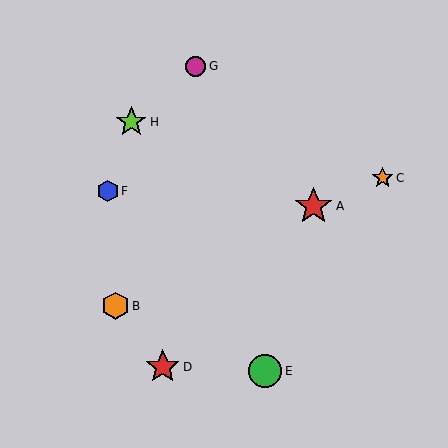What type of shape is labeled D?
Shape D is a red star.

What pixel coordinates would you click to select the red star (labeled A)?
Click at (314, 206) to select the red star A.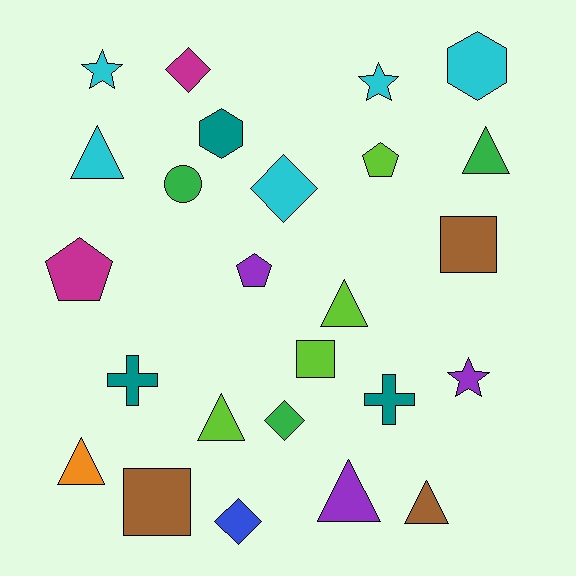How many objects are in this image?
There are 25 objects.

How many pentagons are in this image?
There are 3 pentagons.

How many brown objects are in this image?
There are 3 brown objects.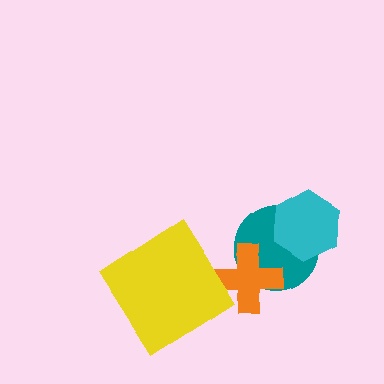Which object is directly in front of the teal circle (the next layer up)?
The cyan hexagon is directly in front of the teal circle.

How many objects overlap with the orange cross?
1 object overlaps with the orange cross.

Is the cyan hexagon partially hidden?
No, no other shape covers it.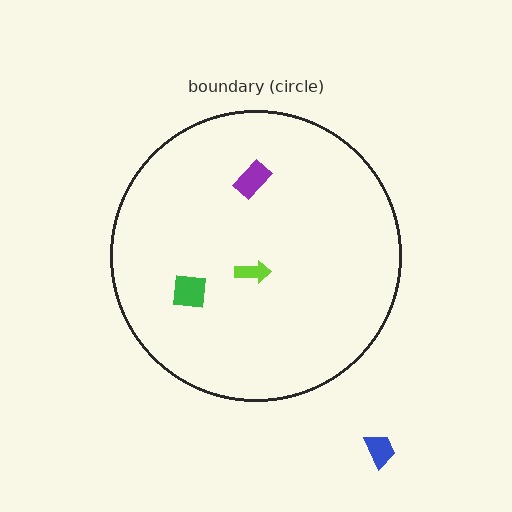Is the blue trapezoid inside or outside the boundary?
Outside.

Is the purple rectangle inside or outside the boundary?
Inside.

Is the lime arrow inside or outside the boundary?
Inside.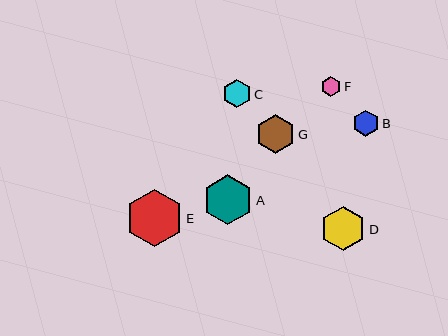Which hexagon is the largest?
Hexagon E is the largest with a size of approximately 57 pixels.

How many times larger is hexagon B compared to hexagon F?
Hexagon B is approximately 1.3 times the size of hexagon F.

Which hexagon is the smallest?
Hexagon F is the smallest with a size of approximately 20 pixels.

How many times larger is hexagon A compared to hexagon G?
Hexagon A is approximately 1.3 times the size of hexagon G.